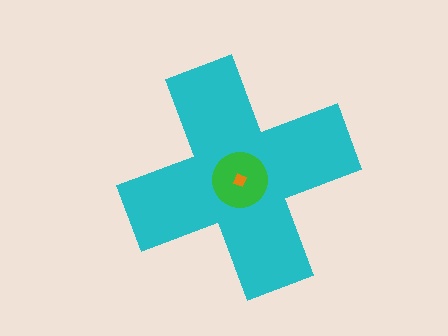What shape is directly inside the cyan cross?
The green circle.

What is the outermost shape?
The cyan cross.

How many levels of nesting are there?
3.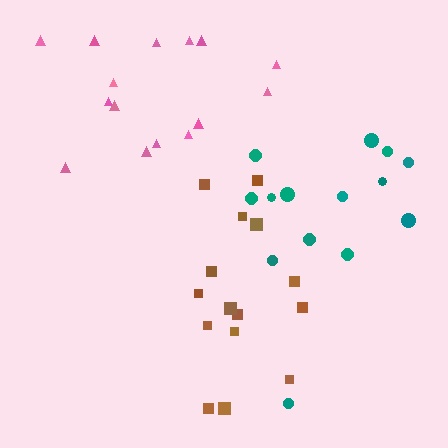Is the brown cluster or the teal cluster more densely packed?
Teal.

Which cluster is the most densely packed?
Teal.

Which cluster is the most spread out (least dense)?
Pink.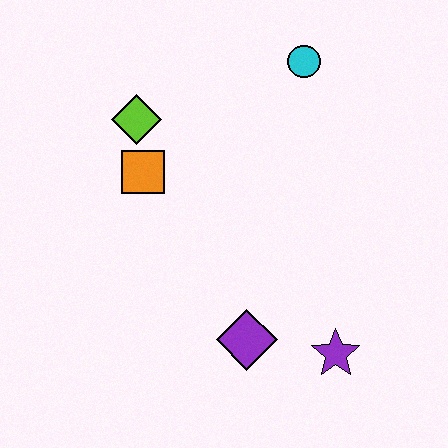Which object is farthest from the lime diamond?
The purple star is farthest from the lime diamond.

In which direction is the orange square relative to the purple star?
The orange square is to the left of the purple star.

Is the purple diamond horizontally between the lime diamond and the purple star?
Yes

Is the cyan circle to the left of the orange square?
No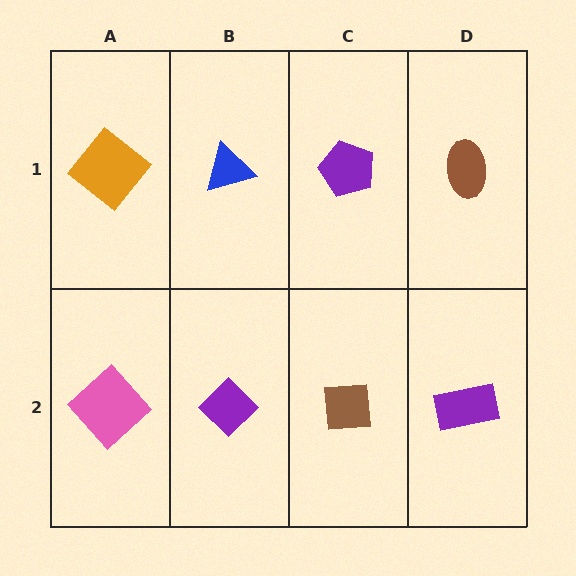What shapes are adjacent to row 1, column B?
A purple diamond (row 2, column B), an orange diamond (row 1, column A), a purple pentagon (row 1, column C).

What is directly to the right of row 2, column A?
A purple diamond.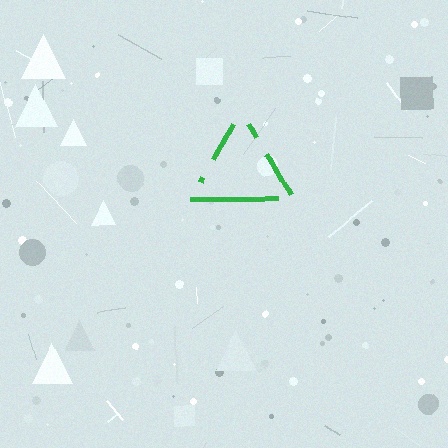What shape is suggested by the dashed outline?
The dashed outline suggests a triangle.